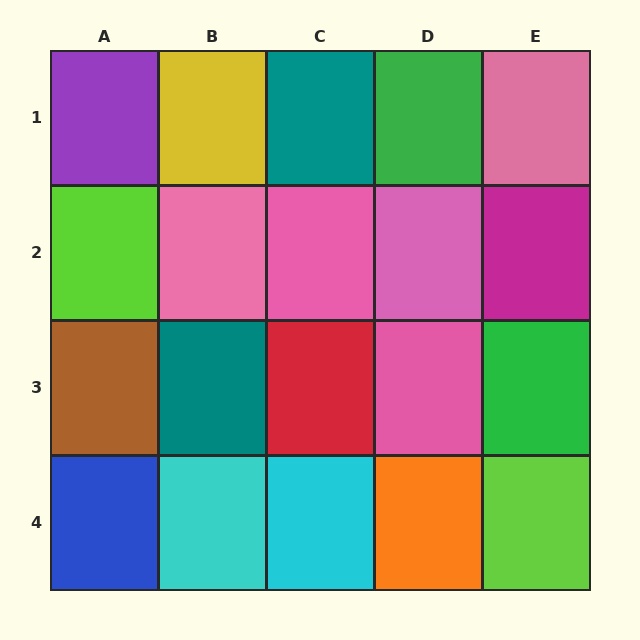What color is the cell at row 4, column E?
Lime.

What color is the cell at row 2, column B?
Pink.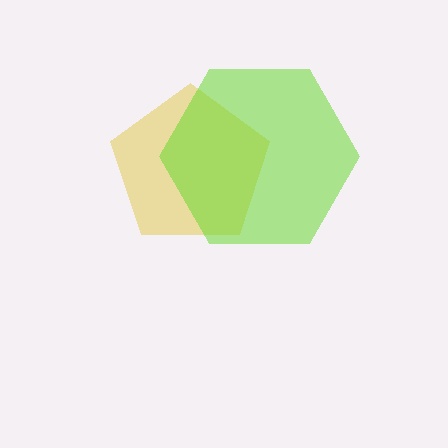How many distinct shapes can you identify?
There are 2 distinct shapes: a yellow pentagon, a lime hexagon.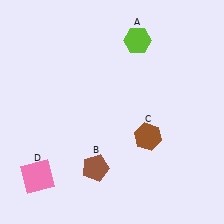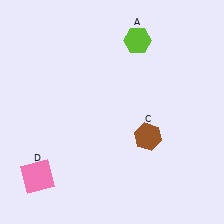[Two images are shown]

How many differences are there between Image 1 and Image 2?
There is 1 difference between the two images.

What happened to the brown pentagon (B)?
The brown pentagon (B) was removed in Image 2. It was in the bottom-left area of Image 1.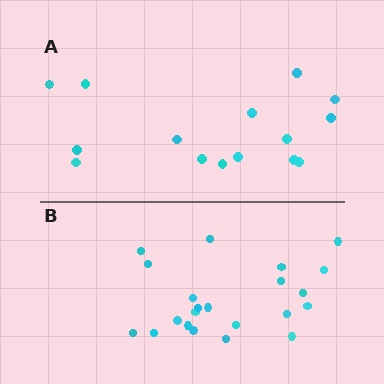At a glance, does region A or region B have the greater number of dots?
Region B (the bottom region) has more dots.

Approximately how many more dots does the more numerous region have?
Region B has roughly 8 or so more dots than region A.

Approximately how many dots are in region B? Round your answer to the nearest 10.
About 20 dots. (The exact count is 22, which rounds to 20.)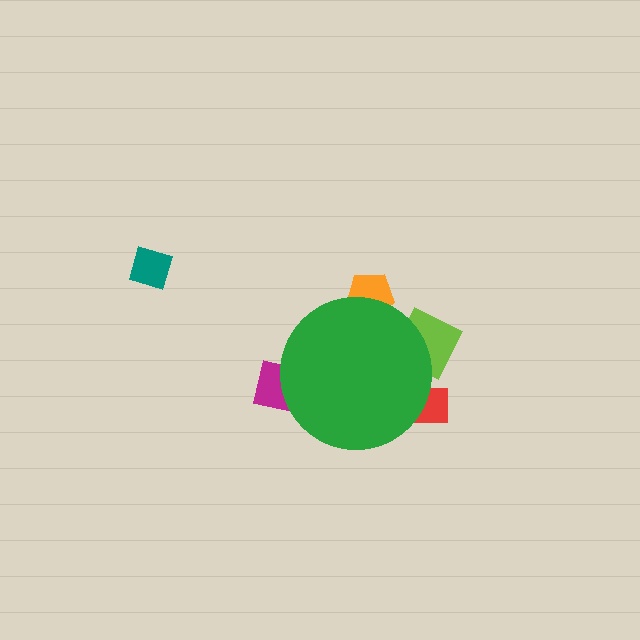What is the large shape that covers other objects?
A green circle.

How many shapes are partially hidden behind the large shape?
4 shapes are partially hidden.